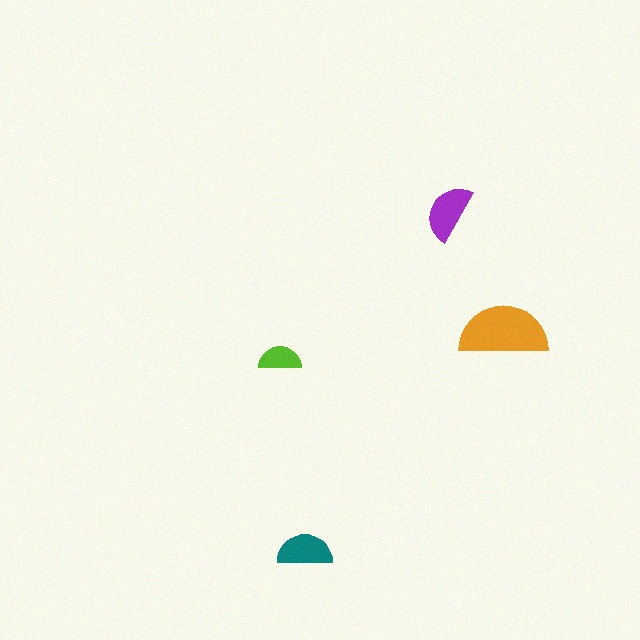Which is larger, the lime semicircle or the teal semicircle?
The teal one.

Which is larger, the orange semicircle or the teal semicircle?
The orange one.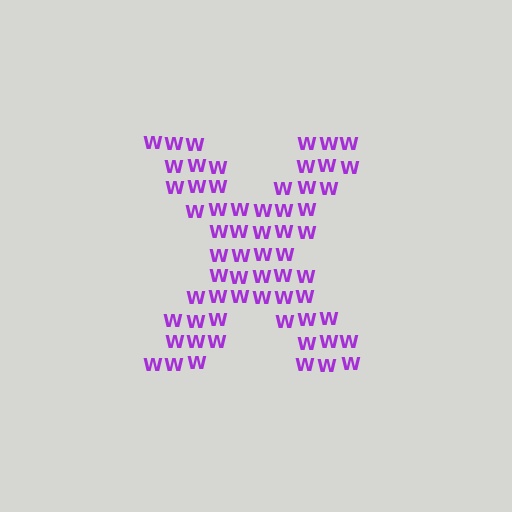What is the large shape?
The large shape is the letter X.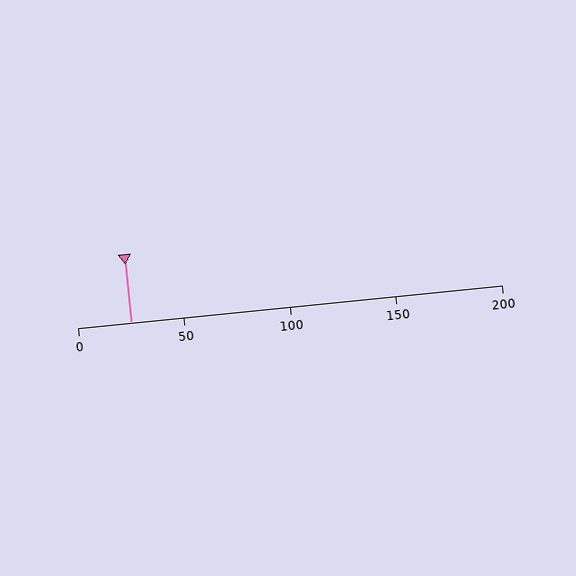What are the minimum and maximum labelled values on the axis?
The axis runs from 0 to 200.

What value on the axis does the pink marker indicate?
The marker indicates approximately 25.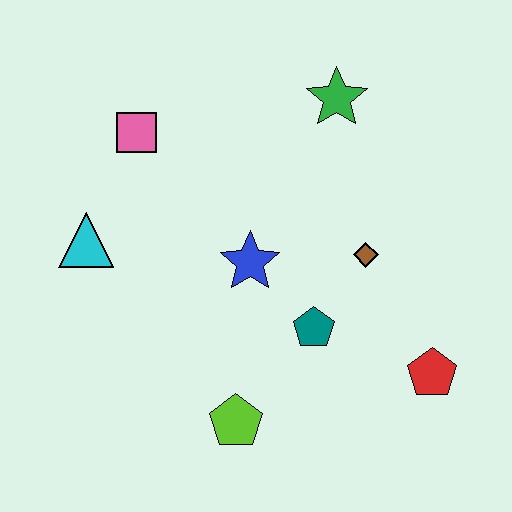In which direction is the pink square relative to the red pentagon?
The pink square is to the left of the red pentagon.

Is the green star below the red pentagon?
No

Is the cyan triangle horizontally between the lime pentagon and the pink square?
No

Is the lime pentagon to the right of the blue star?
No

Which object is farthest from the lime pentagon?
The green star is farthest from the lime pentagon.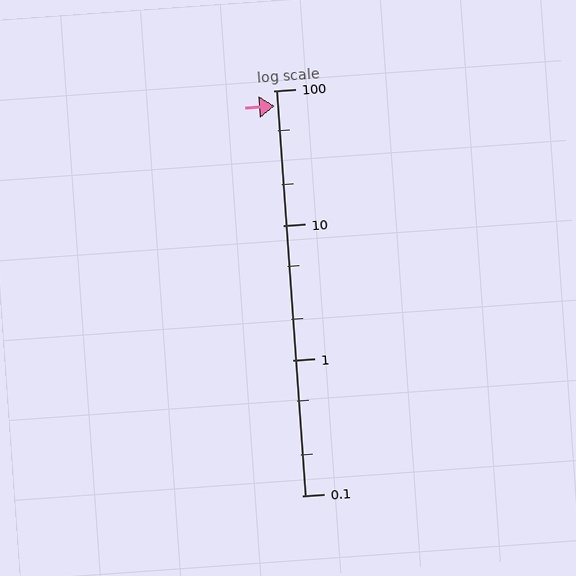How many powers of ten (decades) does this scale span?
The scale spans 3 decades, from 0.1 to 100.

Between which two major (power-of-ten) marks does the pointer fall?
The pointer is between 10 and 100.